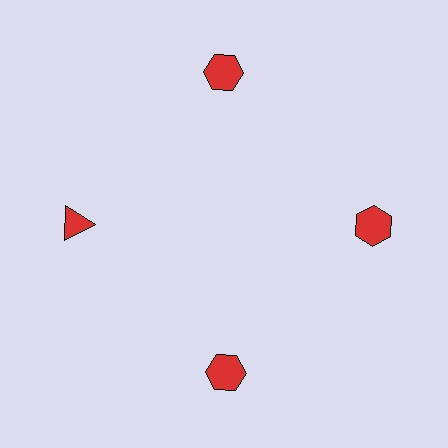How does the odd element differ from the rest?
It has a different shape: triangle instead of hexagon.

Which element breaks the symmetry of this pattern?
The red triangle at roughly the 9 o'clock position breaks the symmetry. All other shapes are red hexagons.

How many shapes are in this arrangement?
There are 4 shapes arranged in a ring pattern.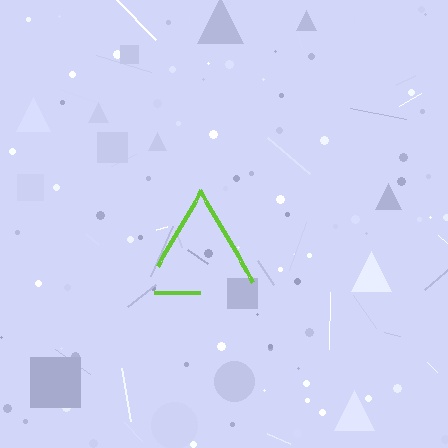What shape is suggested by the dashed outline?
The dashed outline suggests a triangle.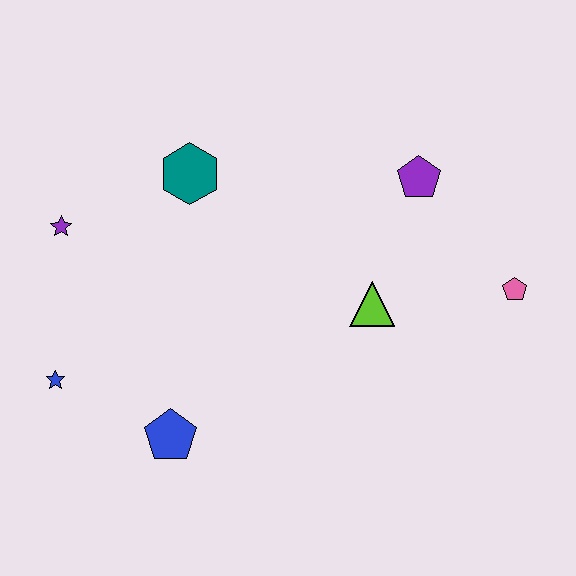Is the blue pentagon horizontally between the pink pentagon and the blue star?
Yes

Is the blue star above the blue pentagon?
Yes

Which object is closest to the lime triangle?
The purple pentagon is closest to the lime triangle.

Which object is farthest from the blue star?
The pink pentagon is farthest from the blue star.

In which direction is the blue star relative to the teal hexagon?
The blue star is below the teal hexagon.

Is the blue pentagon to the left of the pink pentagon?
Yes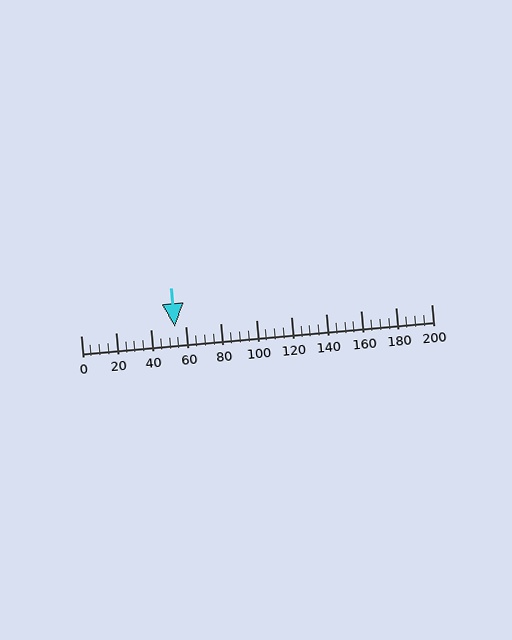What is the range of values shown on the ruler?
The ruler shows values from 0 to 200.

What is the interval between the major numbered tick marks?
The major tick marks are spaced 20 units apart.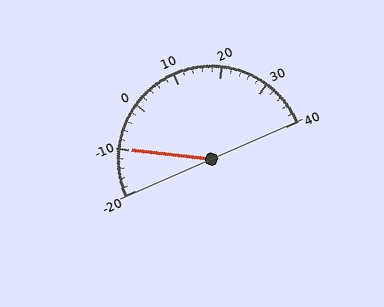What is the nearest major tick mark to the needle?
The nearest major tick mark is -10.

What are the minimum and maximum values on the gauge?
The gauge ranges from -20 to 40.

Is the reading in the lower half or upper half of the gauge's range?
The reading is in the lower half of the range (-20 to 40).